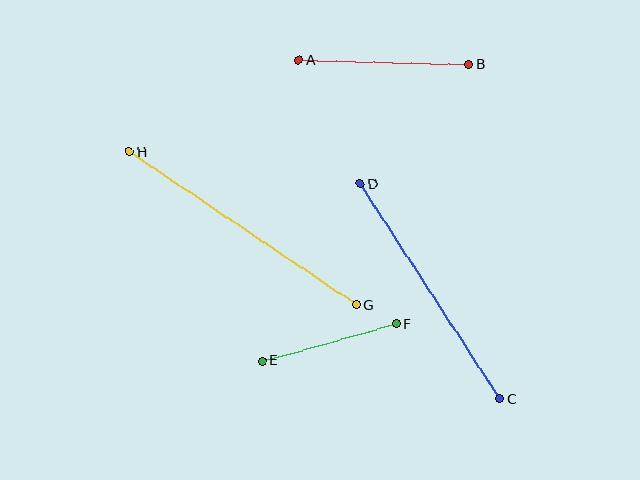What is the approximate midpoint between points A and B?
The midpoint is at approximately (384, 62) pixels.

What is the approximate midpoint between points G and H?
The midpoint is at approximately (243, 228) pixels.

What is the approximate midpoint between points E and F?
The midpoint is at approximately (329, 342) pixels.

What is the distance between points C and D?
The distance is approximately 257 pixels.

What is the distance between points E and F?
The distance is approximately 139 pixels.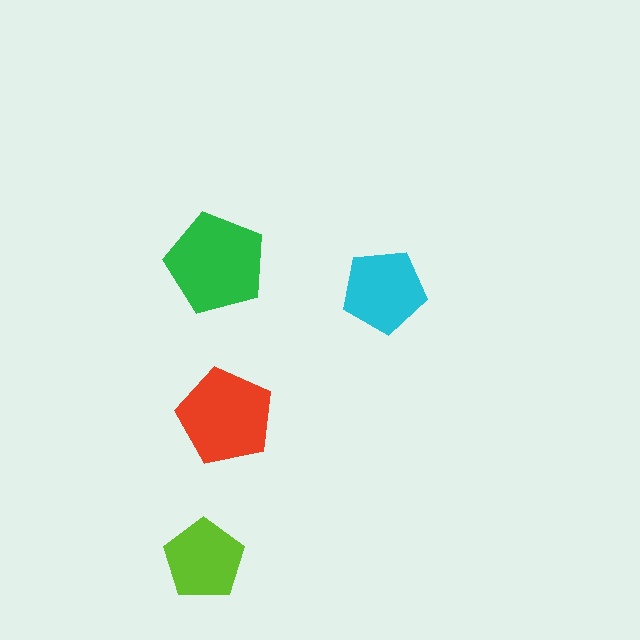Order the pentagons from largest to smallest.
the green one, the red one, the cyan one, the lime one.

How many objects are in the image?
There are 4 objects in the image.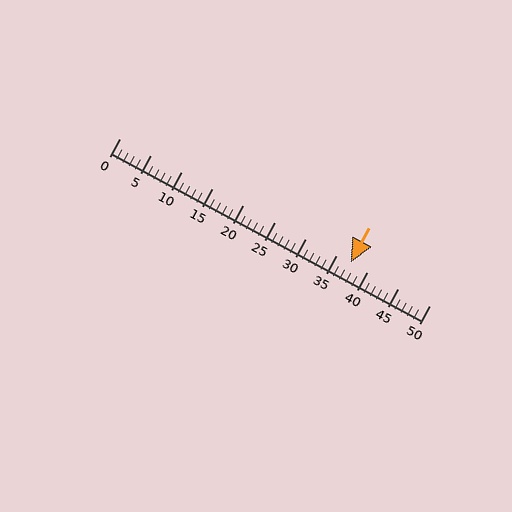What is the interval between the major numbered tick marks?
The major tick marks are spaced 5 units apart.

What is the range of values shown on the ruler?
The ruler shows values from 0 to 50.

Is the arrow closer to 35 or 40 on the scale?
The arrow is closer to 35.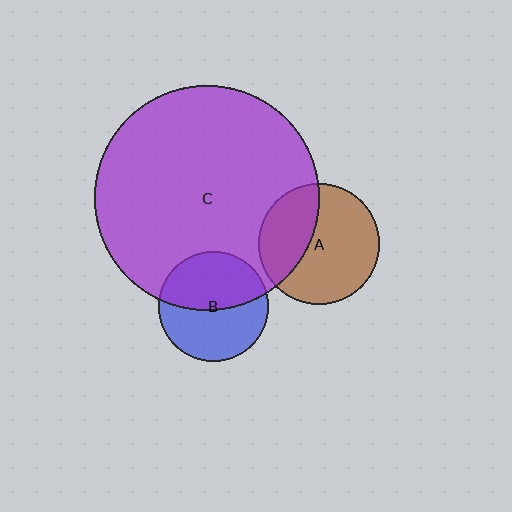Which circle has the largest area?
Circle C (purple).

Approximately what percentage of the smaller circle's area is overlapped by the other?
Approximately 50%.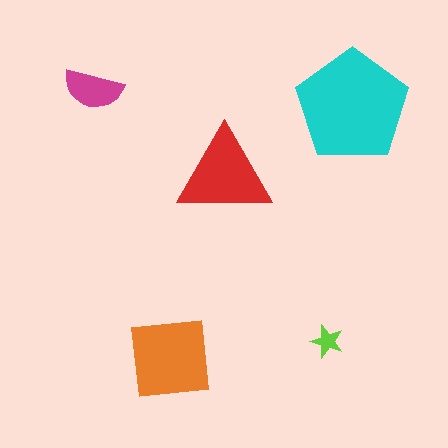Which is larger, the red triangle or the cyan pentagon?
The cyan pentagon.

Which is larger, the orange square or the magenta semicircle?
The orange square.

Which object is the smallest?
The lime star.